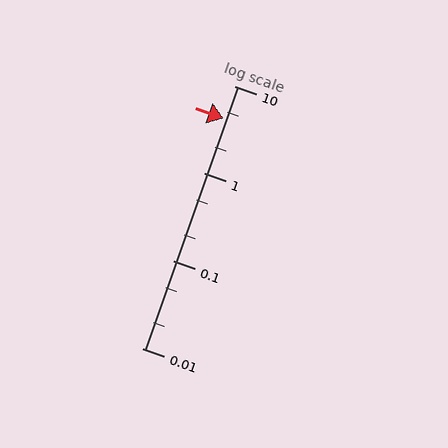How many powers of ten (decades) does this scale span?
The scale spans 3 decades, from 0.01 to 10.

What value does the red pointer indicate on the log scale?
The pointer indicates approximately 4.2.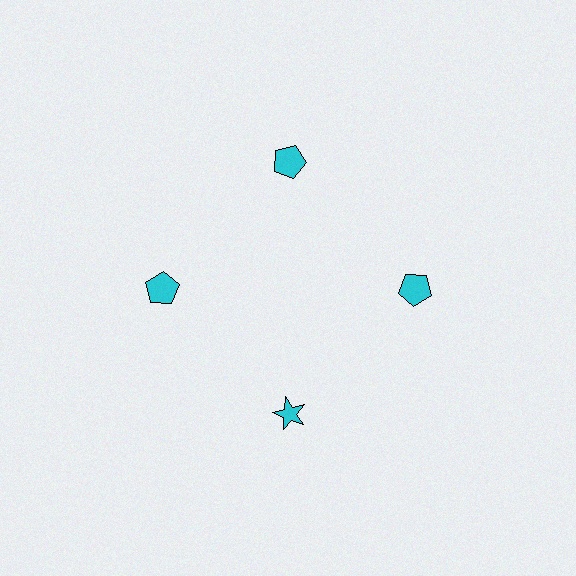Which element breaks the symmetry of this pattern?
The cyan star at roughly the 6 o'clock position breaks the symmetry. All other shapes are cyan pentagons.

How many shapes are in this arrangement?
There are 4 shapes arranged in a ring pattern.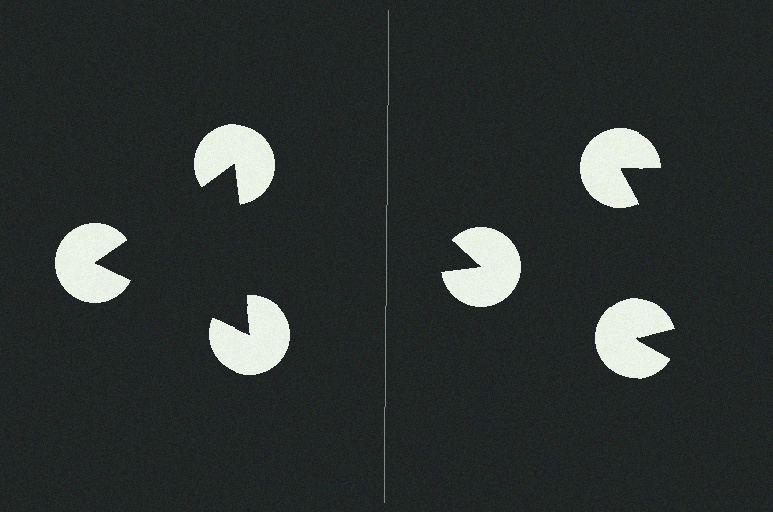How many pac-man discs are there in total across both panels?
6 — 3 on each side.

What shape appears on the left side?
An illusory triangle.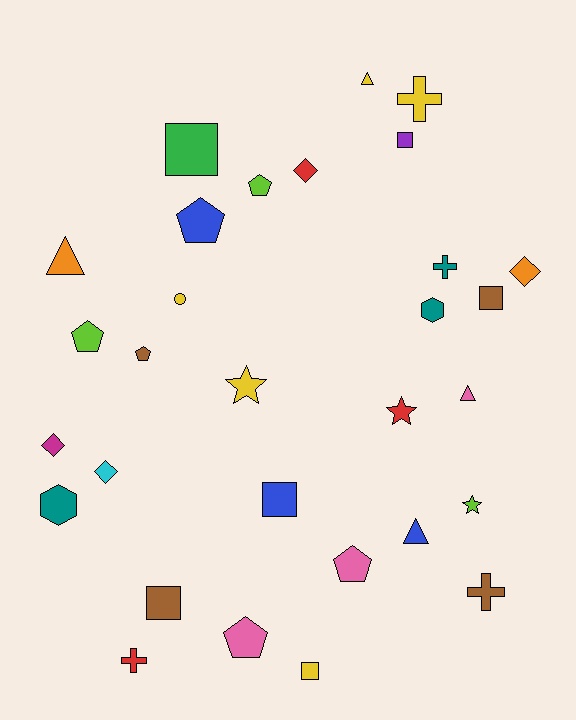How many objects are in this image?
There are 30 objects.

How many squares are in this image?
There are 6 squares.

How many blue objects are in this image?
There are 3 blue objects.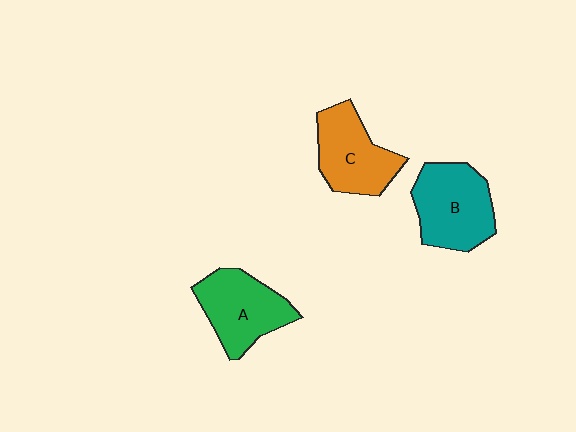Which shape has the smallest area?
Shape C (orange).